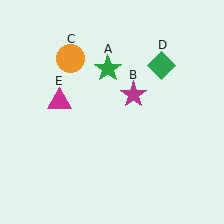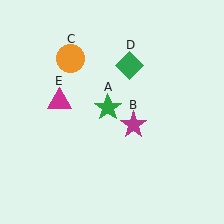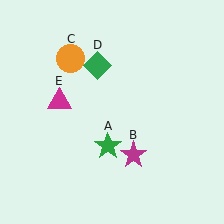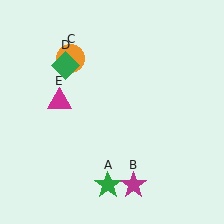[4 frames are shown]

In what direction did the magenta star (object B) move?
The magenta star (object B) moved down.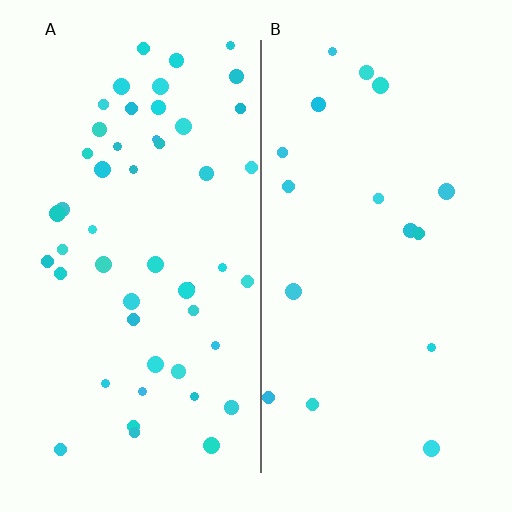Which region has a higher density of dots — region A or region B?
A (the left).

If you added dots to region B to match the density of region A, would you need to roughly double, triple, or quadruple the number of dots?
Approximately triple.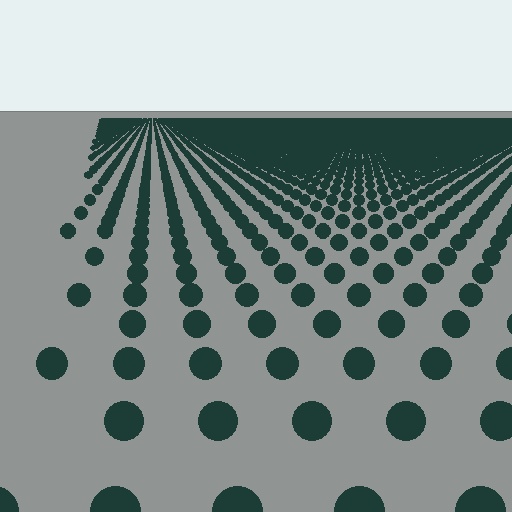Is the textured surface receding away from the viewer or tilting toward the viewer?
The surface is receding away from the viewer. Texture elements get smaller and denser toward the top.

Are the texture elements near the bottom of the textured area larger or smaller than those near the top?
Larger. Near the bottom, elements are closer to the viewer and appear at a bigger on-screen size.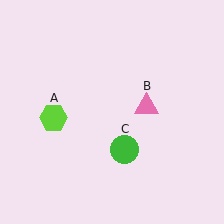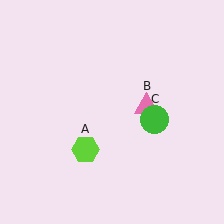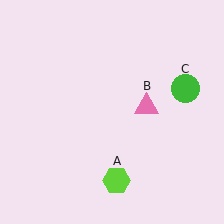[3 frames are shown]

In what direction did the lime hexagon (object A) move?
The lime hexagon (object A) moved down and to the right.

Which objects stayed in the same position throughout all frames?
Pink triangle (object B) remained stationary.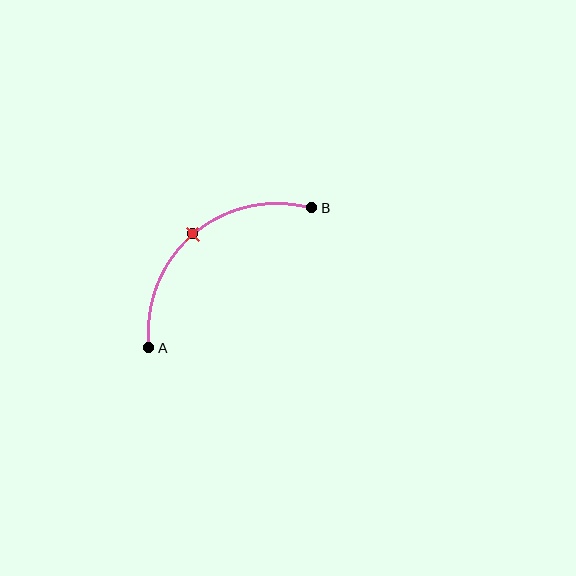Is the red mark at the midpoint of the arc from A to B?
Yes. The red mark lies on the arc at equal arc-length from both A and B — it is the arc midpoint.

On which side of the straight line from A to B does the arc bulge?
The arc bulges above and to the left of the straight line connecting A and B.